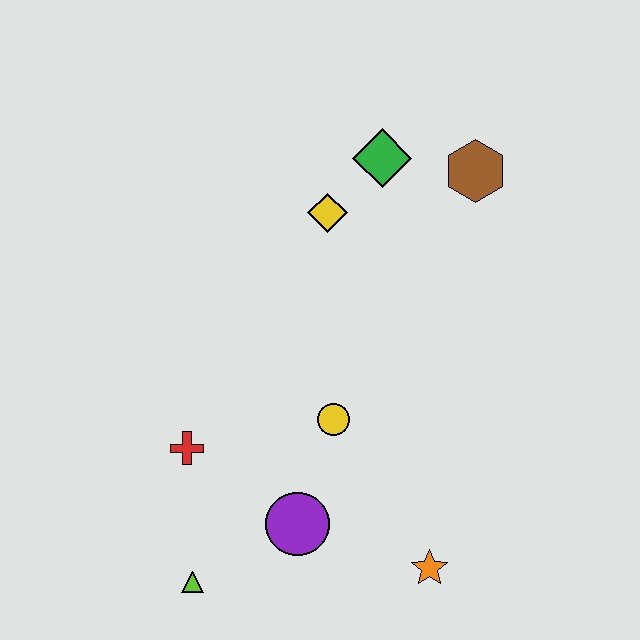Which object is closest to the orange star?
The purple circle is closest to the orange star.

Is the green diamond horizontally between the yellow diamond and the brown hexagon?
Yes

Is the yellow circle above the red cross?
Yes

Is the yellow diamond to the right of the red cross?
Yes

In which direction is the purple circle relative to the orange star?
The purple circle is to the left of the orange star.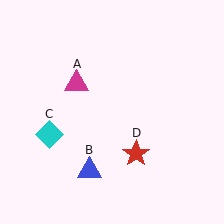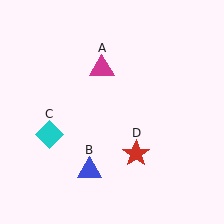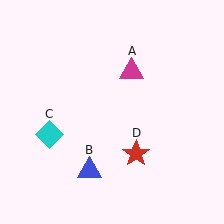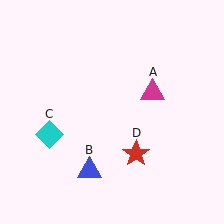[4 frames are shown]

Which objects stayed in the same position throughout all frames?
Blue triangle (object B) and cyan diamond (object C) and red star (object D) remained stationary.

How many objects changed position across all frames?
1 object changed position: magenta triangle (object A).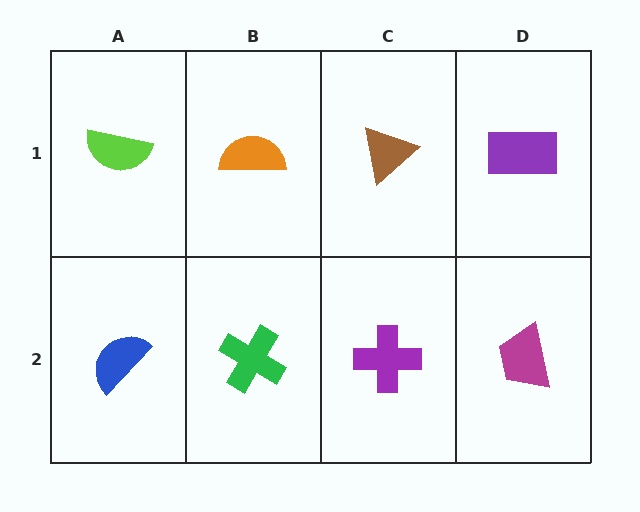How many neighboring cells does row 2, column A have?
2.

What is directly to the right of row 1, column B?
A brown triangle.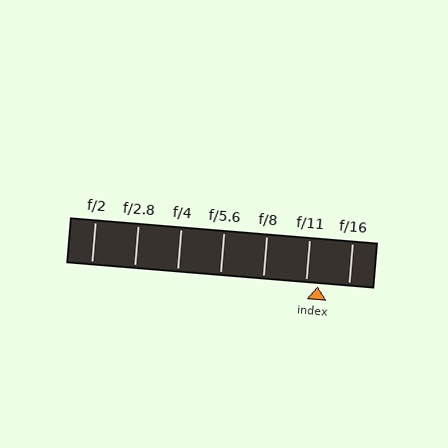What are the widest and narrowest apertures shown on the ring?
The widest aperture shown is f/2 and the narrowest is f/16.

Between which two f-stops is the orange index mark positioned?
The index mark is between f/11 and f/16.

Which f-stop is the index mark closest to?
The index mark is closest to f/11.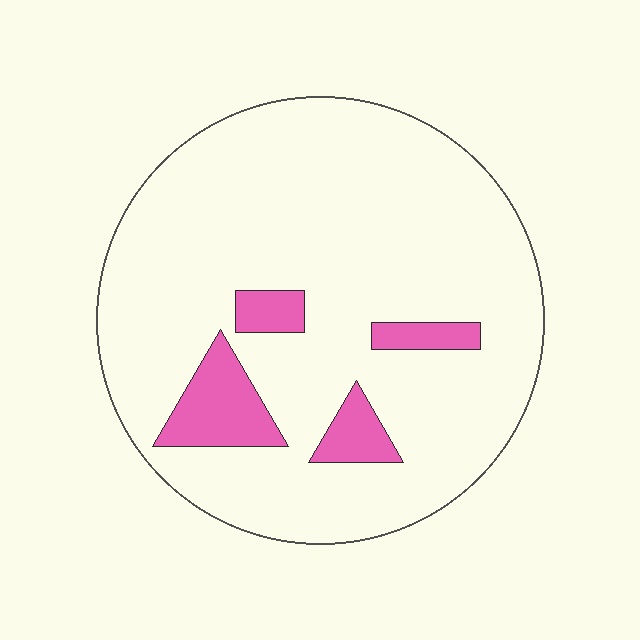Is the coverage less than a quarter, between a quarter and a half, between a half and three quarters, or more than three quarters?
Less than a quarter.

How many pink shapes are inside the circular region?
4.